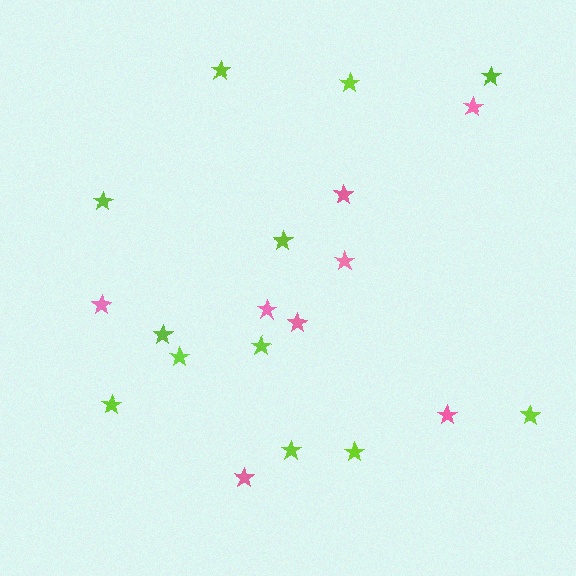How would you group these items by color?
There are 2 groups: one group of pink stars (8) and one group of lime stars (12).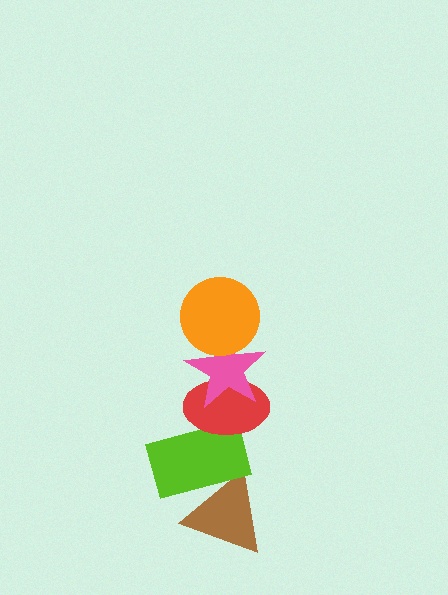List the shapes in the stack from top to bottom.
From top to bottom: the orange circle, the pink star, the red ellipse, the lime rectangle, the brown triangle.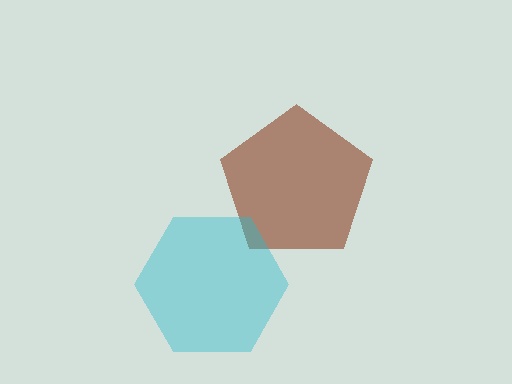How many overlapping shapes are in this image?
There are 2 overlapping shapes in the image.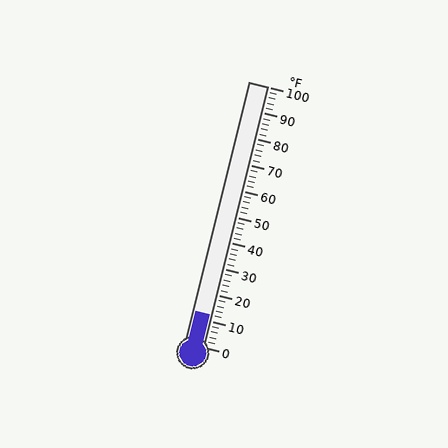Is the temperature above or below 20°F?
The temperature is below 20°F.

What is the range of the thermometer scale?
The thermometer scale ranges from 0°F to 100°F.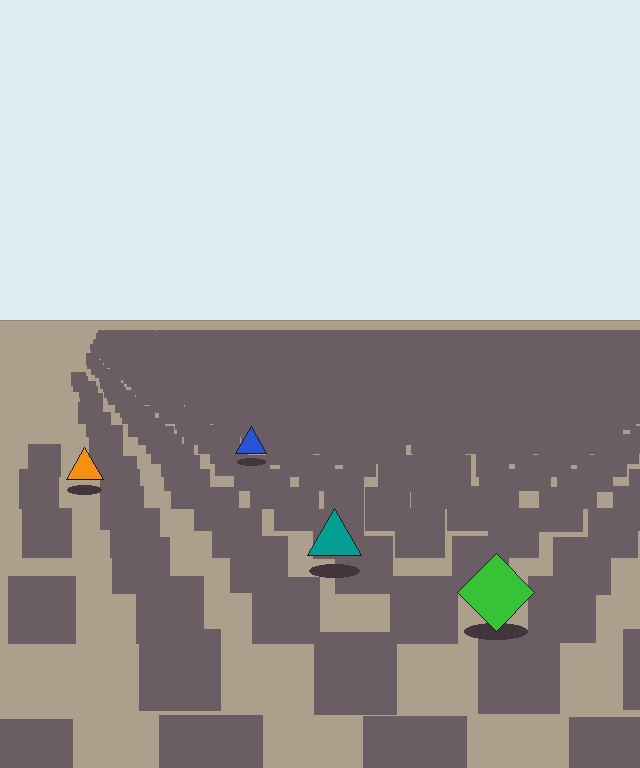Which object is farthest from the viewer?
The blue triangle is farthest from the viewer. It appears smaller and the ground texture around it is denser.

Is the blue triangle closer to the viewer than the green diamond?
No. The green diamond is closer — you can tell from the texture gradient: the ground texture is coarser near it.